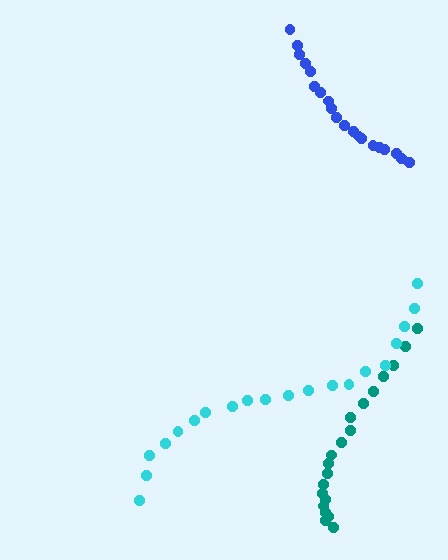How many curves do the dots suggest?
There are 3 distinct paths.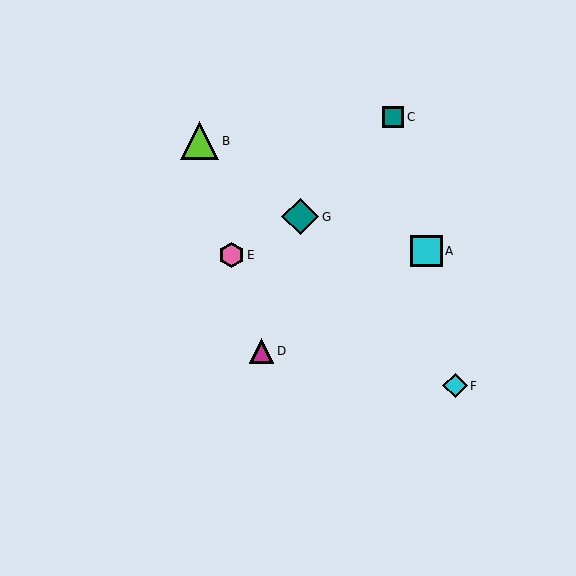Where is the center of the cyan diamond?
The center of the cyan diamond is at (455, 386).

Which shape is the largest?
The lime triangle (labeled B) is the largest.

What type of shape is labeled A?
Shape A is a cyan square.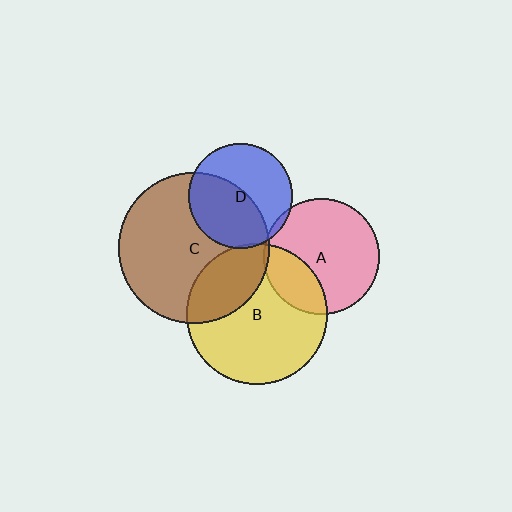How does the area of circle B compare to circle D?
Approximately 1.8 times.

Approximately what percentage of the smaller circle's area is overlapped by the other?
Approximately 30%.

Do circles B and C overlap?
Yes.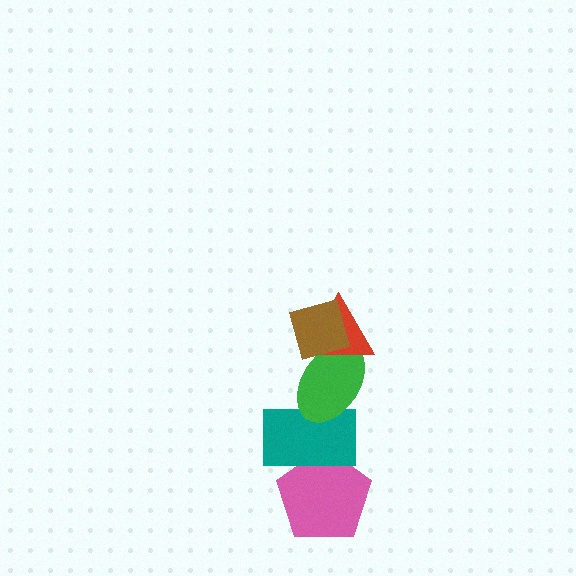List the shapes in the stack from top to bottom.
From top to bottom: the brown square, the red triangle, the green ellipse, the teal rectangle, the pink pentagon.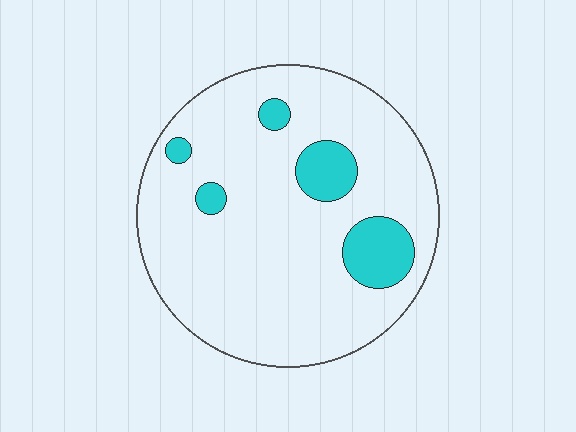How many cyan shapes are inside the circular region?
5.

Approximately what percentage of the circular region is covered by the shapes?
Approximately 15%.